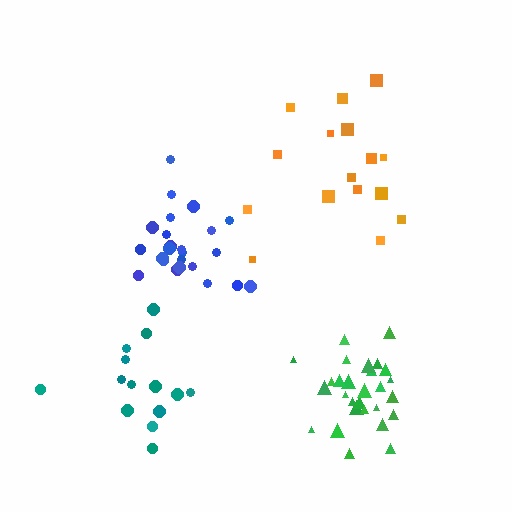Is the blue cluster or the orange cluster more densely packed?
Blue.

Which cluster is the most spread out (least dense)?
Orange.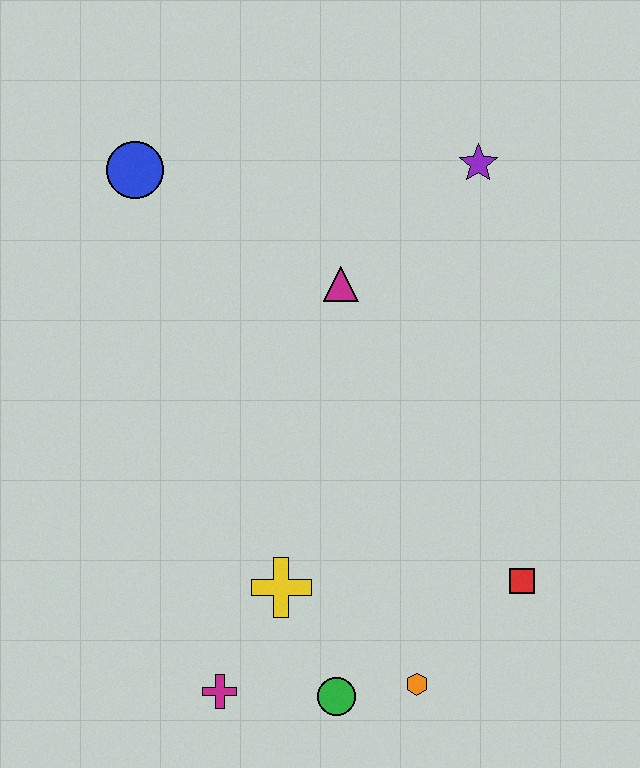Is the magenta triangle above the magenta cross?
Yes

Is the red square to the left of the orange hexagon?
No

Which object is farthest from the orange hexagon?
The blue circle is farthest from the orange hexagon.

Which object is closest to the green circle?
The orange hexagon is closest to the green circle.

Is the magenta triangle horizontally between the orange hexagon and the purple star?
No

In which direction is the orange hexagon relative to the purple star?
The orange hexagon is below the purple star.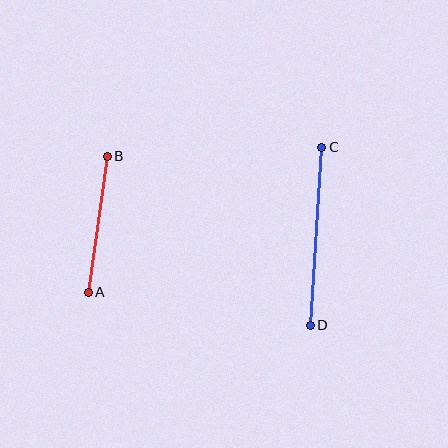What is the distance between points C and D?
The distance is approximately 178 pixels.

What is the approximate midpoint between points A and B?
The midpoint is at approximately (98, 224) pixels.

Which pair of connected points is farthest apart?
Points C and D are farthest apart.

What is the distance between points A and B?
The distance is approximately 138 pixels.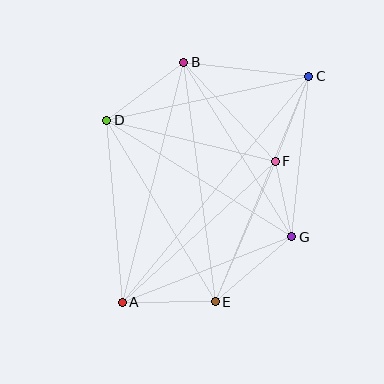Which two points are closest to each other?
Points F and G are closest to each other.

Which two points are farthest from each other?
Points A and C are farthest from each other.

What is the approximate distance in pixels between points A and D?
The distance between A and D is approximately 183 pixels.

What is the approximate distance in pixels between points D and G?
The distance between D and G is approximately 218 pixels.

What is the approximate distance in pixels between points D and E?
The distance between D and E is approximately 211 pixels.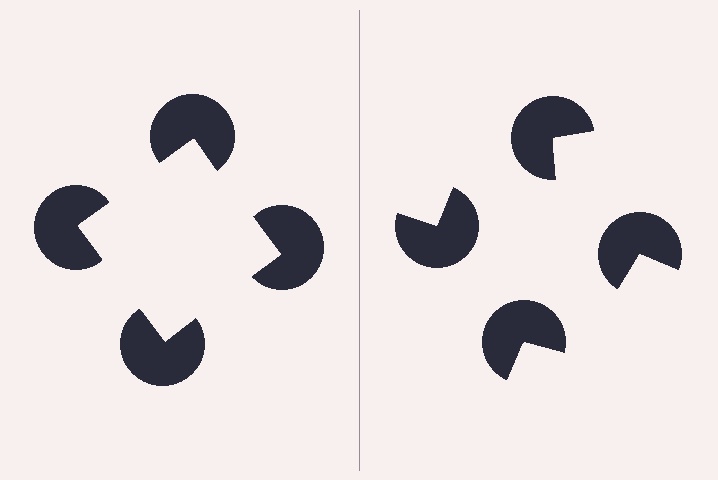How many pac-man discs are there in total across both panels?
8 — 4 on each side.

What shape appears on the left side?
An illusory square.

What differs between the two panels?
The pac-man discs are positioned identically on both sides; only the wedge orientations differ. On the left they align to a square; on the right they are misaligned.